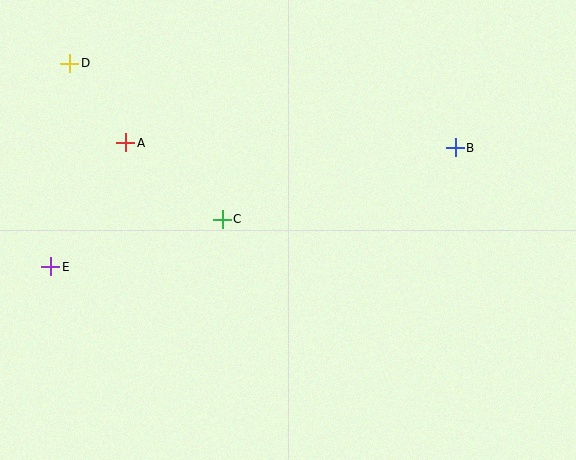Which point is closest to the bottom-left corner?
Point E is closest to the bottom-left corner.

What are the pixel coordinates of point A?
Point A is at (126, 143).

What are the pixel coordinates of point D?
Point D is at (70, 63).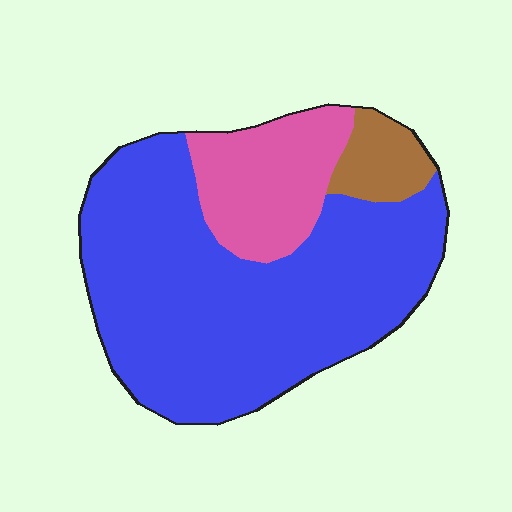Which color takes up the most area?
Blue, at roughly 70%.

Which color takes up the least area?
Brown, at roughly 10%.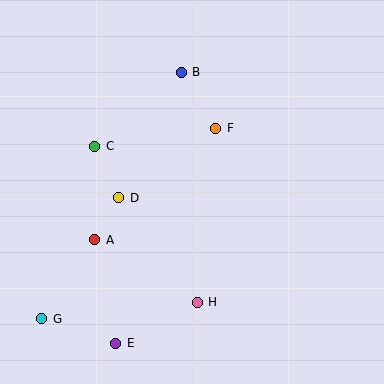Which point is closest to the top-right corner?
Point F is closest to the top-right corner.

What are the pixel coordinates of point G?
Point G is at (42, 319).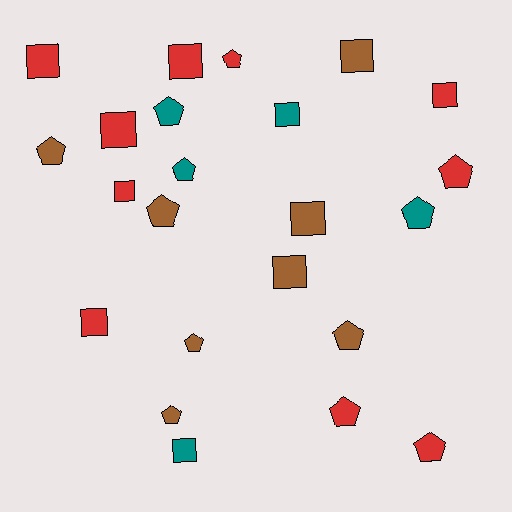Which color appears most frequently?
Red, with 10 objects.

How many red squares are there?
There are 6 red squares.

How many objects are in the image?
There are 23 objects.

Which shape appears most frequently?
Pentagon, with 12 objects.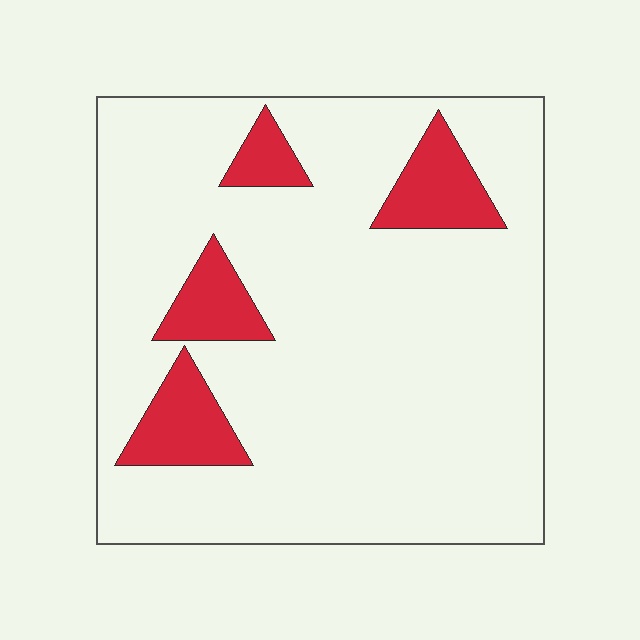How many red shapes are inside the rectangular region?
4.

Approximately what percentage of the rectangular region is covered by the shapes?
Approximately 15%.